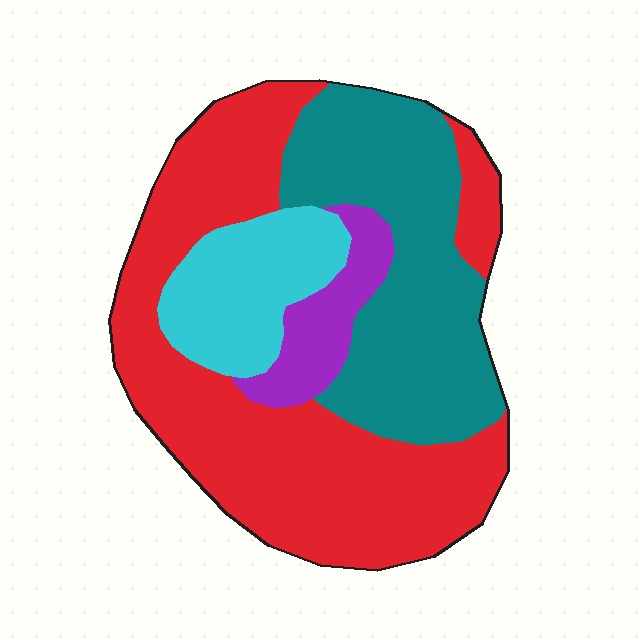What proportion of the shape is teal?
Teal takes up about one third (1/3) of the shape.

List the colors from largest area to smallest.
From largest to smallest: red, teal, cyan, purple.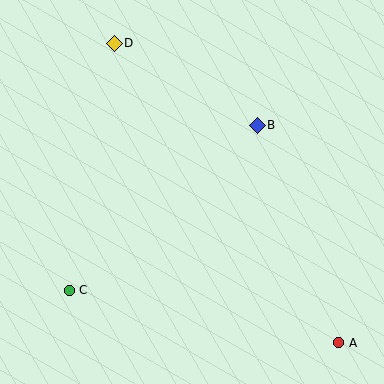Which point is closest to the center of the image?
Point B at (257, 125) is closest to the center.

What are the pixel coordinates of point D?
Point D is at (114, 43).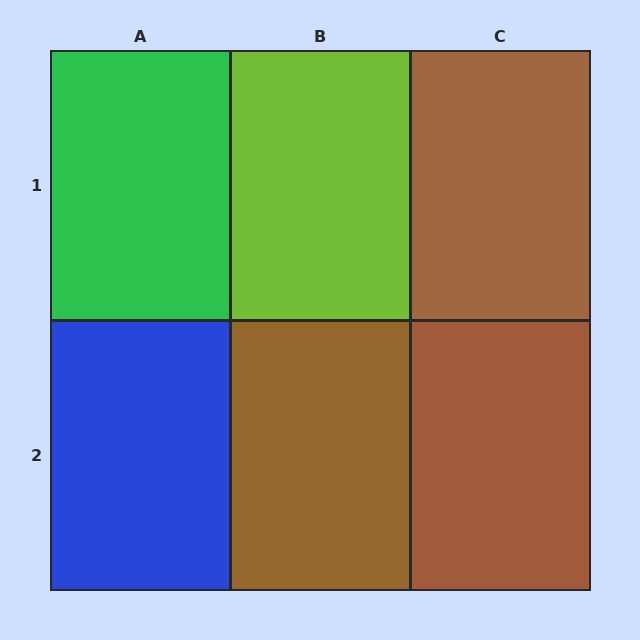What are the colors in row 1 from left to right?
Green, lime, brown.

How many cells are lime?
1 cell is lime.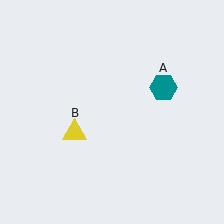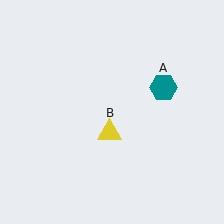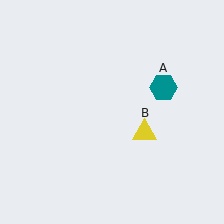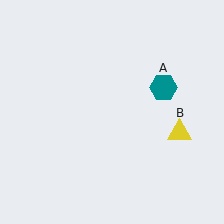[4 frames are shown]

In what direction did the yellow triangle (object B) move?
The yellow triangle (object B) moved right.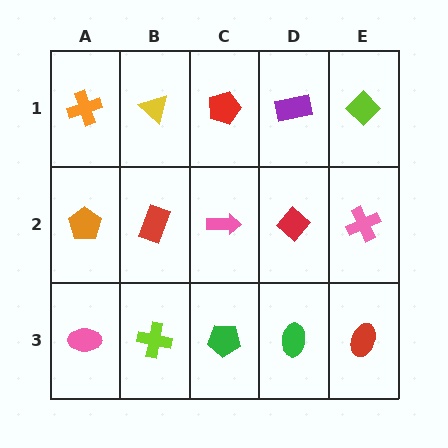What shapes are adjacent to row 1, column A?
An orange pentagon (row 2, column A), a yellow triangle (row 1, column B).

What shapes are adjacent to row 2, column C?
A red pentagon (row 1, column C), a green pentagon (row 3, column C), a red rectangle (row 2, column B), a red diamond (row 2, column D).